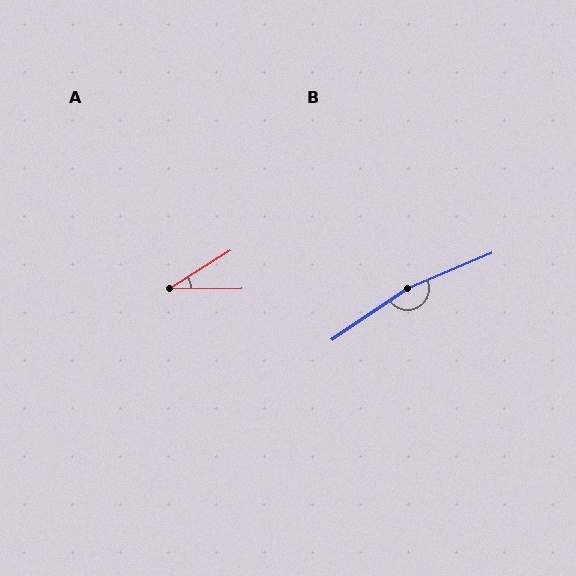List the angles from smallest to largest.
A (31°), B (168°).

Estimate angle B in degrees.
Approximately 168 degrees.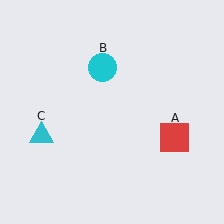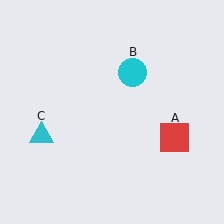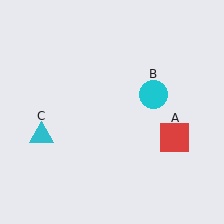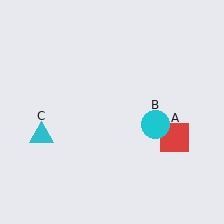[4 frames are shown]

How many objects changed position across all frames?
1 object changed position: cyan circle (object B).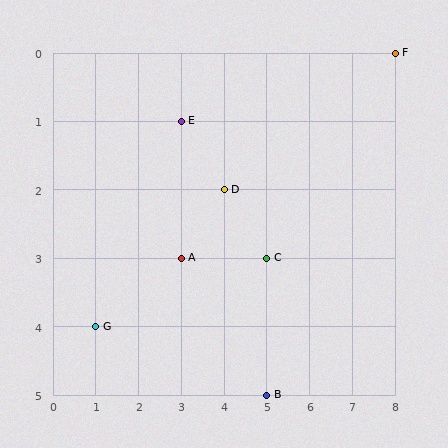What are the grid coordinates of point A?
Point A is at grid coordinates (3, 3).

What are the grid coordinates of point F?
Point F is at grid coordinates (8, 0).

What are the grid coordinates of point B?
Point B is at grid coordinates (5, 5).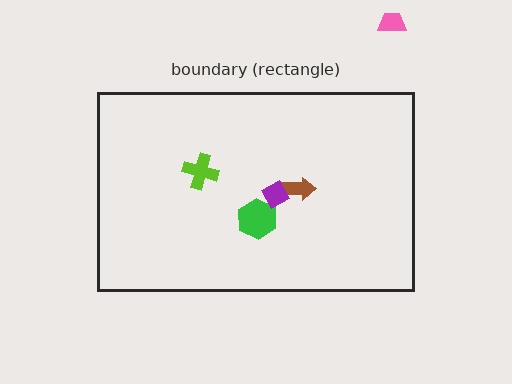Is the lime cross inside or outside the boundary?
Inside.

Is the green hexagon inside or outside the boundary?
Inside.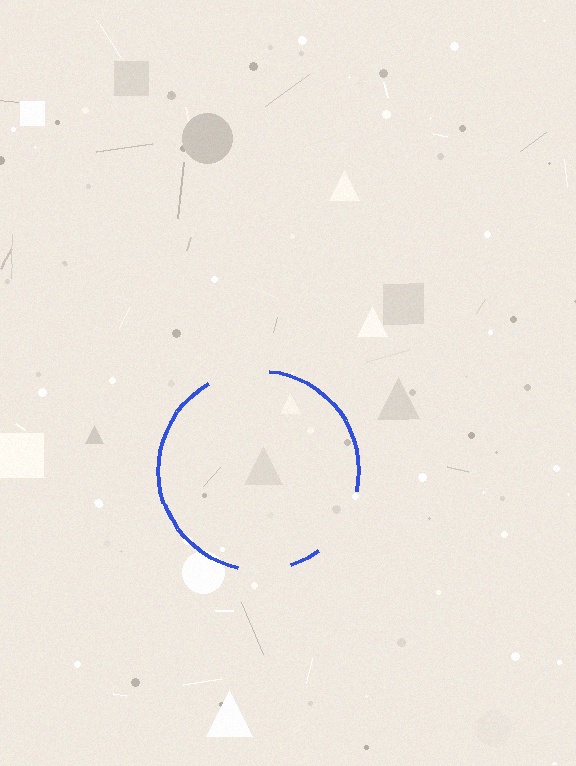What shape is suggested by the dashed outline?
The dashed outline suggests a circle.